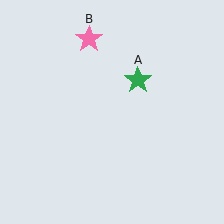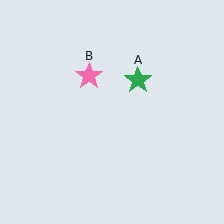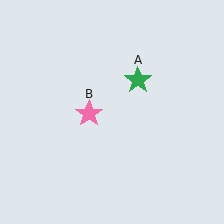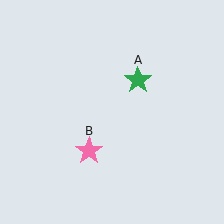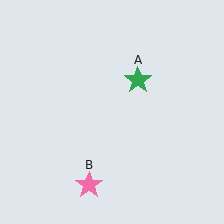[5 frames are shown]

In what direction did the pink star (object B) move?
The pink star (object B) moved down.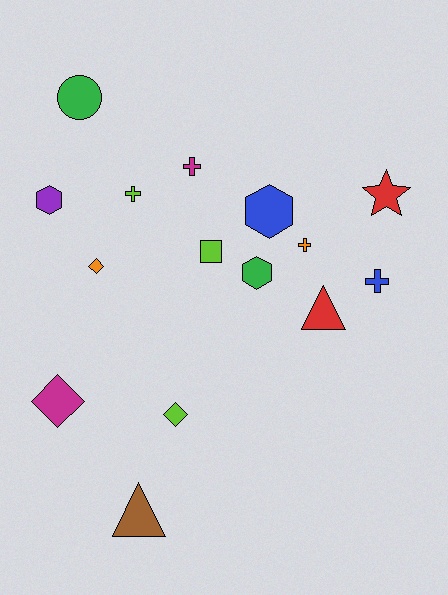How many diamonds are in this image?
There are 3 diamonds.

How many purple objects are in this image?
There is 1 purple object.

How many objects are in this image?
There are 15 objects.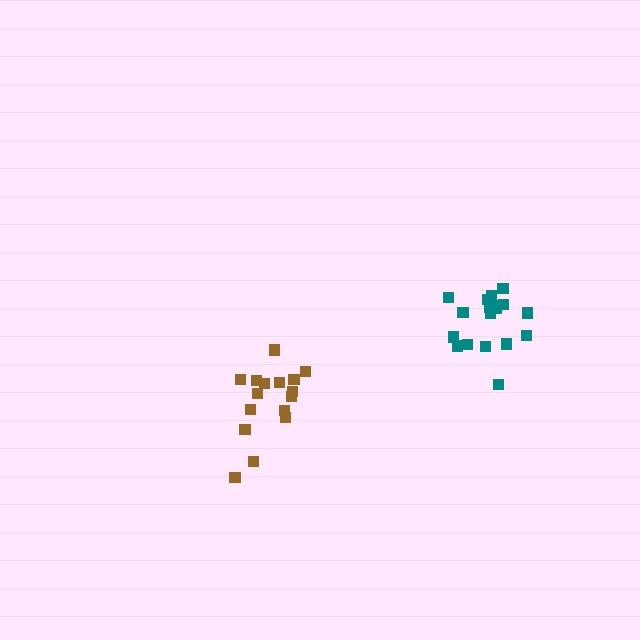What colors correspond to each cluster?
The clusters are colored: teal, brown.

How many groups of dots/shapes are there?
There are 2 groups.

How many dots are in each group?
Group 1: 19 dots, Group 2: 16 dots (35 total).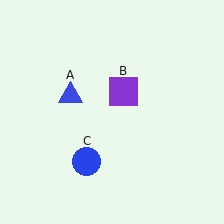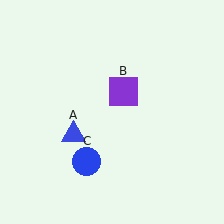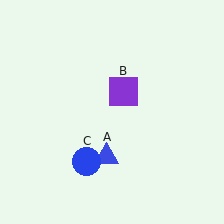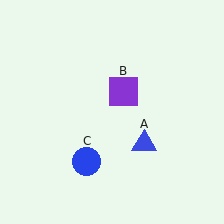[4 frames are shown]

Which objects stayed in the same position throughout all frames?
Purple square (object B) and blue circle (object C) remained stationary.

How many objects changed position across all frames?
1 object changed position: blue triangle (object A).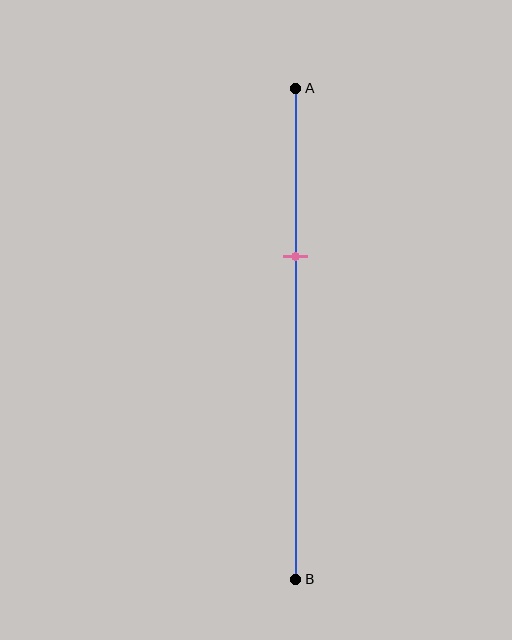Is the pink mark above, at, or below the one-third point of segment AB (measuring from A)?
The pink mark is approximately at the one-third point of segment AB.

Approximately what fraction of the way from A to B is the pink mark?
The pink mark is approximately 35% of the way from A to B.